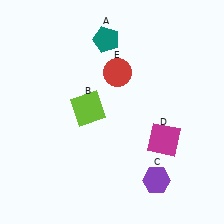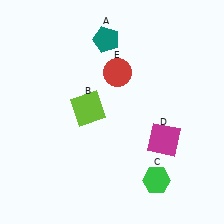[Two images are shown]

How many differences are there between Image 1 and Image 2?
There is 1 difference between the two images.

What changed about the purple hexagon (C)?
In Image 1, C is purple. In Image 2, it changed to green.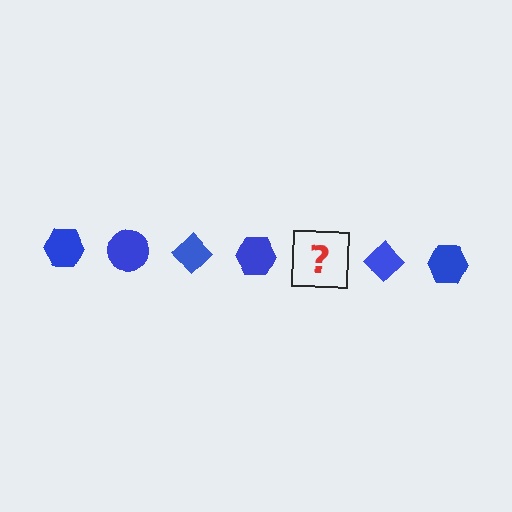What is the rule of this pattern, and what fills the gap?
The rule is that the pattern cycles through hexagon, circle, diamond shapes in blue. The gap should be filled with a blue circle.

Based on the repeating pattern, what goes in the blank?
The blank should be a blue circle.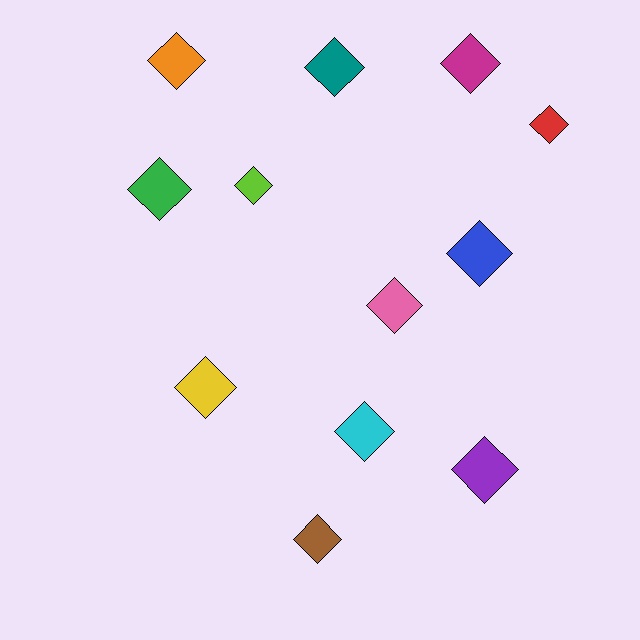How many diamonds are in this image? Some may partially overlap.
There are 12 diamonds.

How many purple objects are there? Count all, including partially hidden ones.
There is 1 purple object.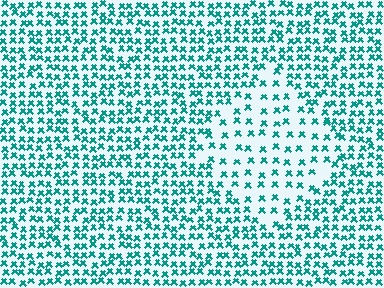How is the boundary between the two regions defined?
The boundary is defined by a change in element density (approximately 2.1x ratio). All elements are the same color, size, and shape.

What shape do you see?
I see a diamond.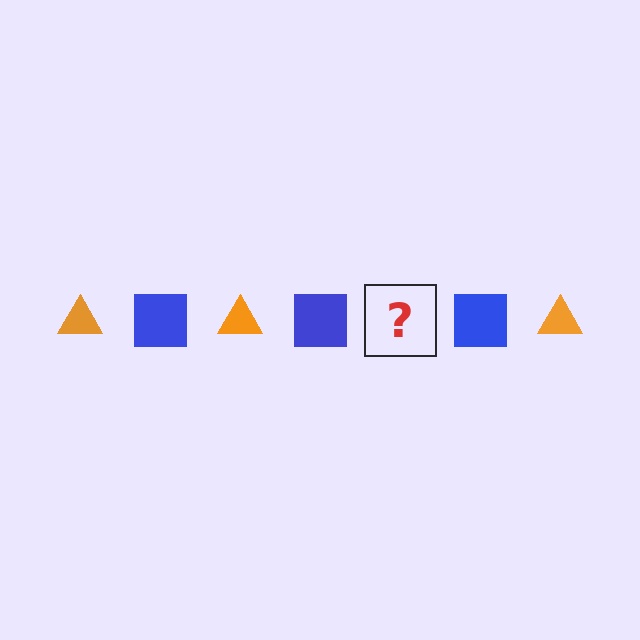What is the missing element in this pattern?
The missing element is an orange triangle.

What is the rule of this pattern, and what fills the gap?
The rule is that the pattern alternates between orange triangle and blue square. The gap should be filled with an orange triangle.